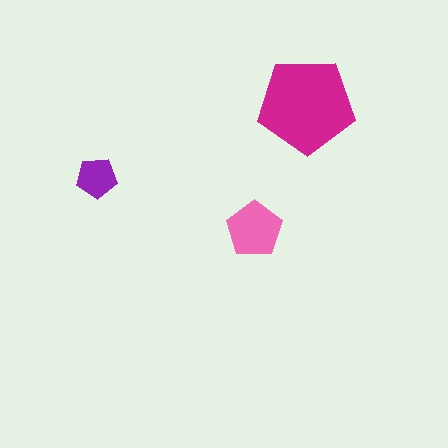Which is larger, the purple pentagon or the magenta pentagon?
The magenta one.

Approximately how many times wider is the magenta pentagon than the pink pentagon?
About 1.5 times wider.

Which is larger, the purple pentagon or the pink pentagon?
The pink one.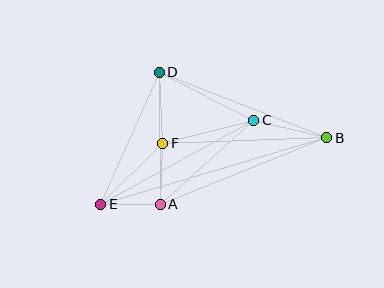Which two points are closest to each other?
Points A and E are closest to each other.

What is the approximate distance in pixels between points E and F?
The distance between E and F is approximately 87 pixels.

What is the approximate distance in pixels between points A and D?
The distance between A and D is approximately 132 pixels.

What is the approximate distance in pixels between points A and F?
The distance between A and F is approximately 61 pixels.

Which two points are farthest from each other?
Points B and E are farthest from each other.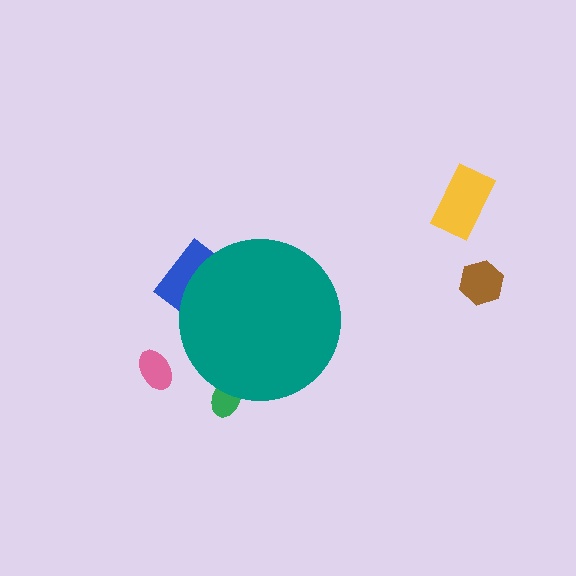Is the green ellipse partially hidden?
Yes, the green ellipse is partially hidden behind the teal circle.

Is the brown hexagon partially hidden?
No, the brown hexagon is fully visible.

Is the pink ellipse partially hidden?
No, the pink ellipse is fully visible.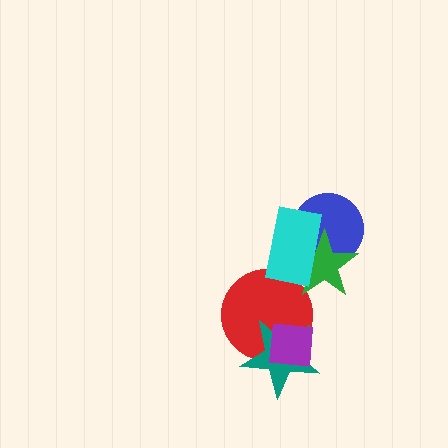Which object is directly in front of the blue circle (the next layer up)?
The green star is directly in front of the blue circle.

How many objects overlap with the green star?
2 objects overlap with the green star.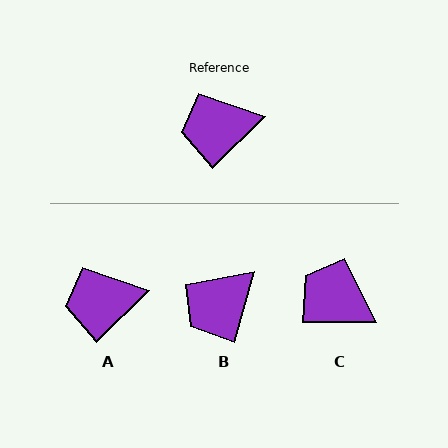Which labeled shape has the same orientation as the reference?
A.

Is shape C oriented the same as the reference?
No, it is off by about 44 degrees.